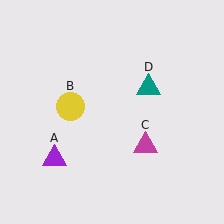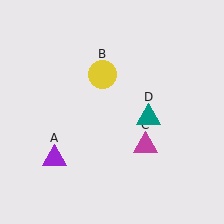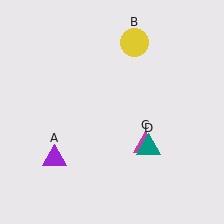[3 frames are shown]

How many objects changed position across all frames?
2 objects changed position: yellow circle (object B), teal triangle (object D).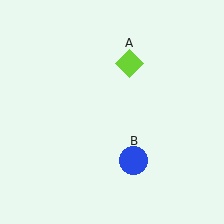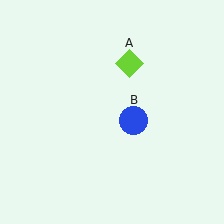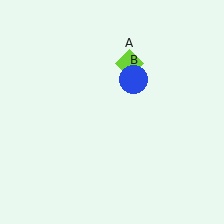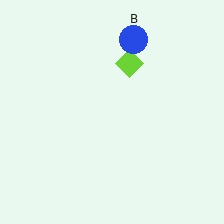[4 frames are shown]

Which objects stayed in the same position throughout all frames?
Lime diamond (object A) remained stationary.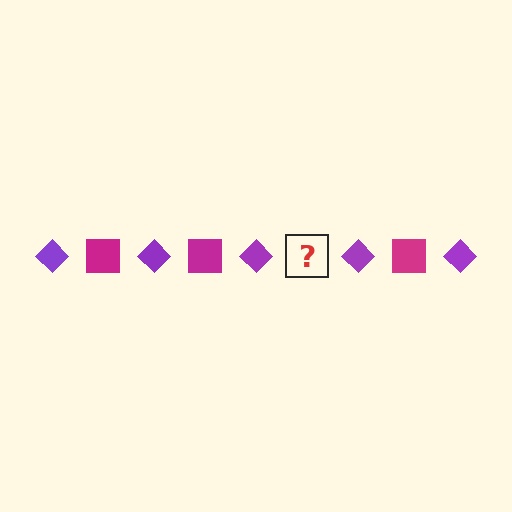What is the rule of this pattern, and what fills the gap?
The rule is that the pattern alternates between purple diamond and magenta square. The gap should be filled with a magenta square.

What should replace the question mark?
The question mark should be replaced with a magenta square.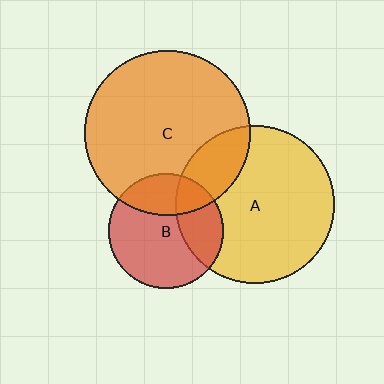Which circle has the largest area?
Circle C (orange).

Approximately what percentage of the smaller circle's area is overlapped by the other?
Approximately 30%.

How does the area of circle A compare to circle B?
Approximately 1.9 times.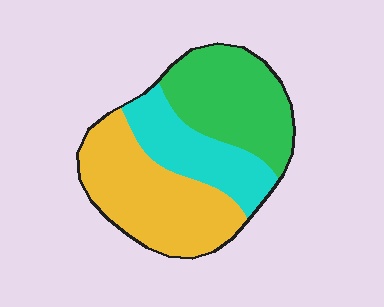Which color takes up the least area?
Cyan, at roughly 25%.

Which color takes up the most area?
Yellow, at roughly 40%.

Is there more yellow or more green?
Yellow.